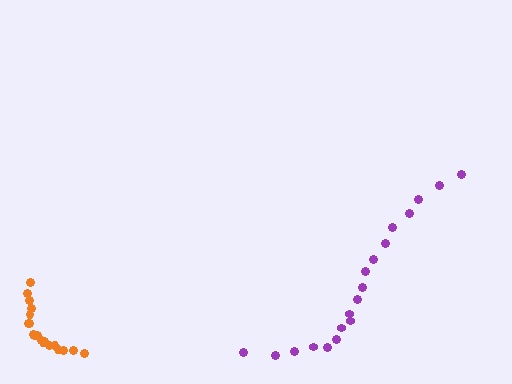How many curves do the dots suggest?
There are 2 distinct paths.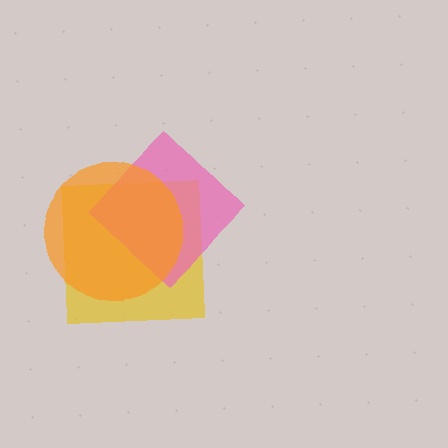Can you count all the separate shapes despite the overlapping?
Yes, there are 3 separate shapes.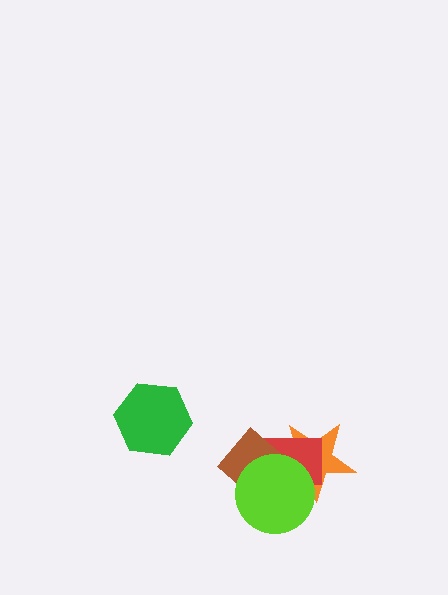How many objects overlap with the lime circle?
3 objects overlap with the lime circle.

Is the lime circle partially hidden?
No, no other shape covers it.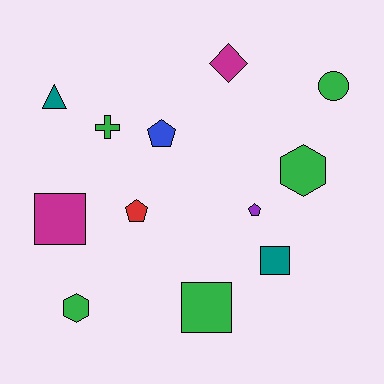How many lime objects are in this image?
There are no lime objects.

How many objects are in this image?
There are 12 objects.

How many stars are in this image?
There are no stars.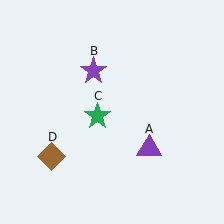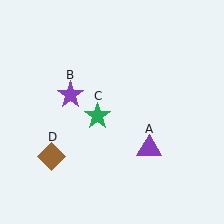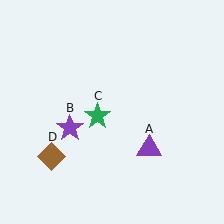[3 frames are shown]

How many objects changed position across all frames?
1 object changed position: purple star (object B).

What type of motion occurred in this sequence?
The purple star (object B) rotated counterclockwise around the center of the scene.